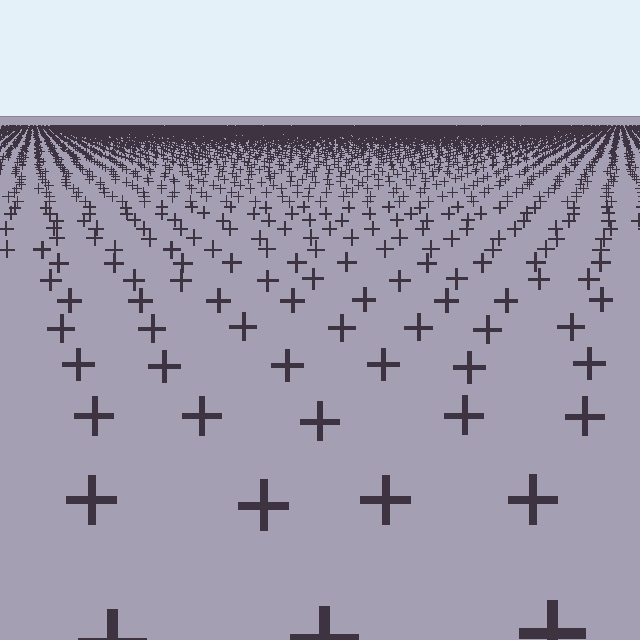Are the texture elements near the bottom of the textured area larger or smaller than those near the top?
Larger. Near the bottom, elements are closer to the viewer and appear at a bigger on-screen size.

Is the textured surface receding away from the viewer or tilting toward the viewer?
The surface is receding away from the viewer. Texture elements get smaller and denser toward the top.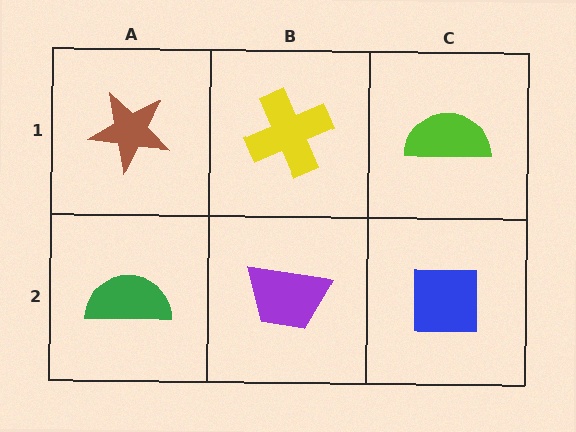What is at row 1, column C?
A lime semicircle.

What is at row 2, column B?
A purple trapezoid.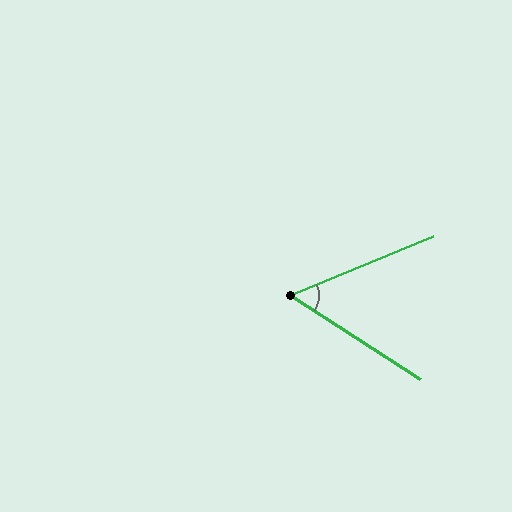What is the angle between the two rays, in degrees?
Approximately 55 degrees.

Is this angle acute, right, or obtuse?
It is acute.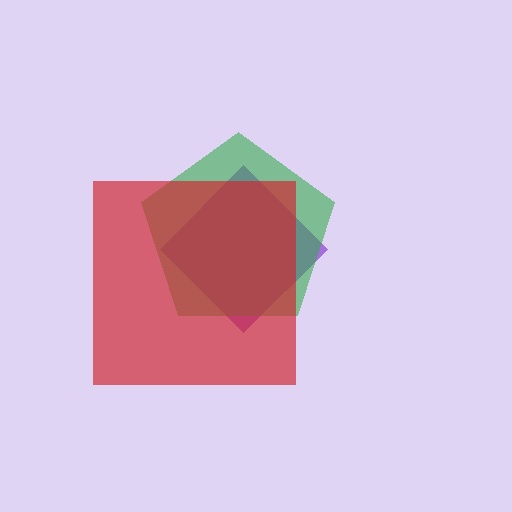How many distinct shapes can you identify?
There are 3 distinct shapes: a purple diamond, a green pentagon, a red square.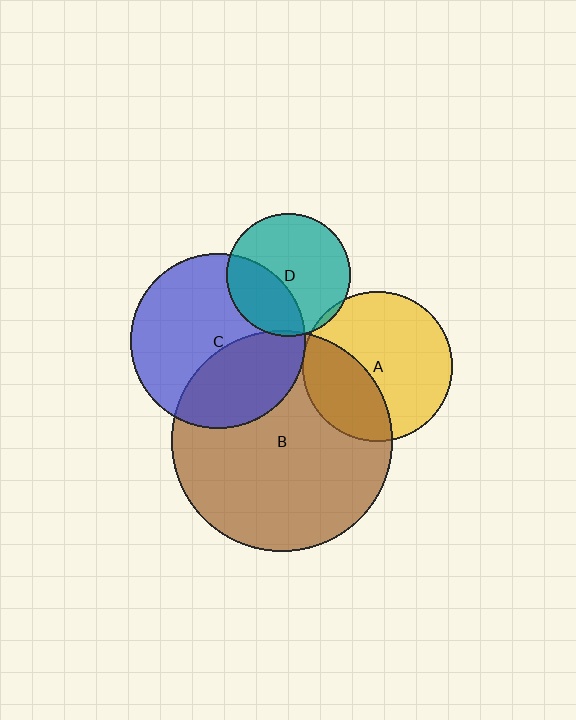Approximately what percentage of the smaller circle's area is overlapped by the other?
Approximately 35%.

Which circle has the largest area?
Circle B (brown).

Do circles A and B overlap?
Yes.